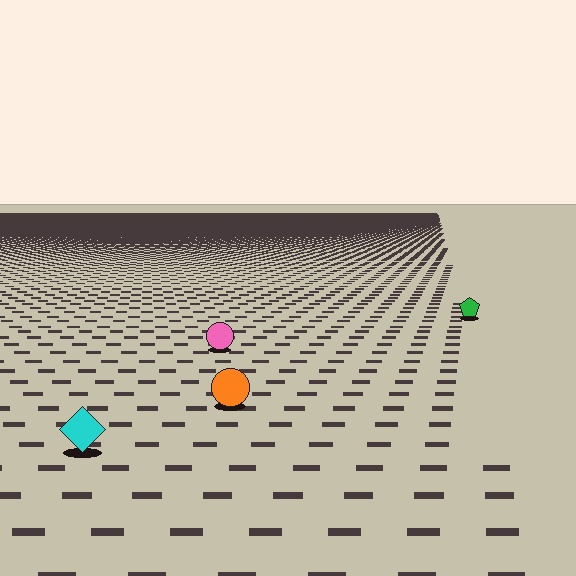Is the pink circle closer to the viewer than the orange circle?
No. The orange circle is closer — you can tell from the texture gradient: the ground texture is coarser near it.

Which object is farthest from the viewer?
The green pentagon is farthest from the viewer. It appears smaller and the ground texture around it is denser.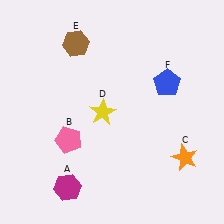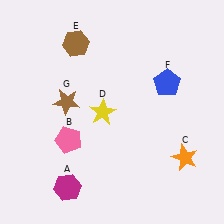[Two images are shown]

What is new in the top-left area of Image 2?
A brown star (G) was added in the top-left area of Image 2.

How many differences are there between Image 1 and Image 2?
There is 1 difference between the two images.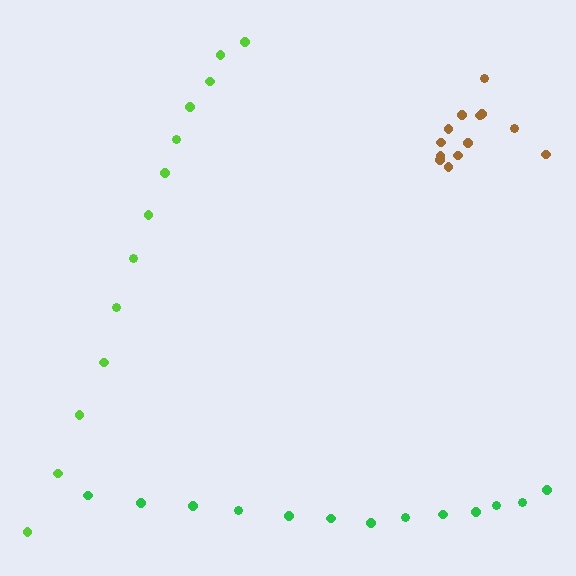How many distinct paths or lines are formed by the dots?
There are 3 distinct paths.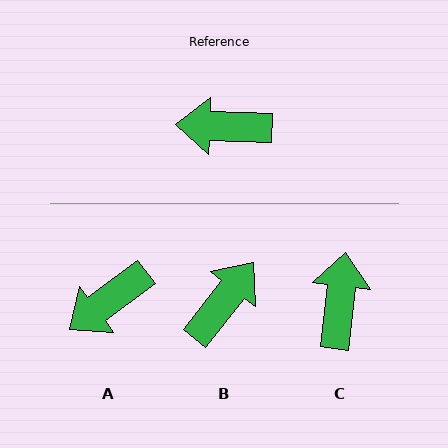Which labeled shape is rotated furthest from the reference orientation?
B, about 126 degrees away.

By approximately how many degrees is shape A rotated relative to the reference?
Approximately 39 degrees counter-clockwise.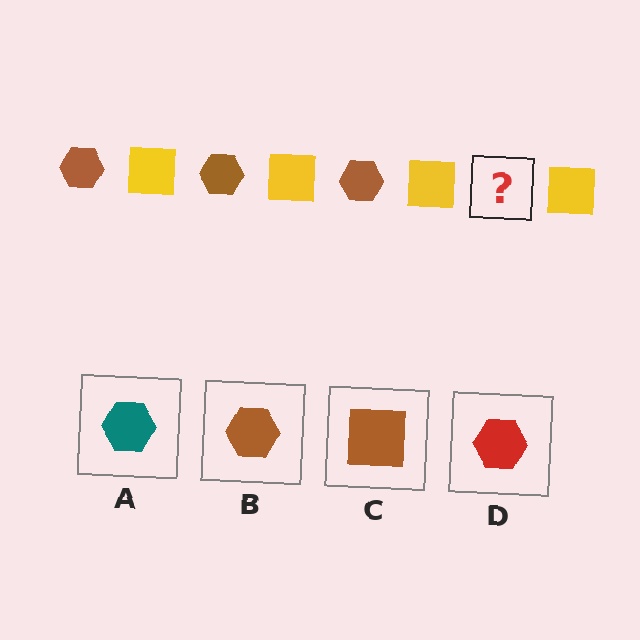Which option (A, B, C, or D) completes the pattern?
B.